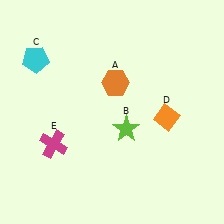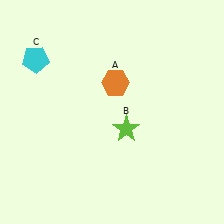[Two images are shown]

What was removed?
The orange diamond (D), the magenta cross (E) were removed in Image 2.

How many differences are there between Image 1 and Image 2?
There are 2 differences between the two images.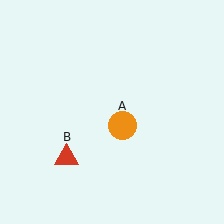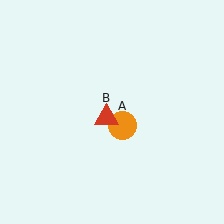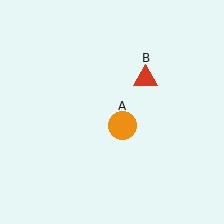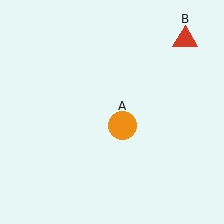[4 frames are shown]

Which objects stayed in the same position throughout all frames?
Orange circle (object A) remained stationary.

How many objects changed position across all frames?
1 object changed position: red triangle (object B).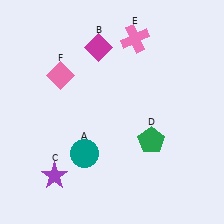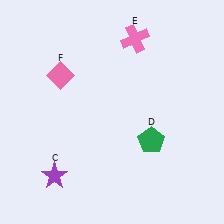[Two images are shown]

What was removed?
The magenta diamond (B), the teal circle (A) were removed in Image 2.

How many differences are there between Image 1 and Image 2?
There are 2 differences between the two images.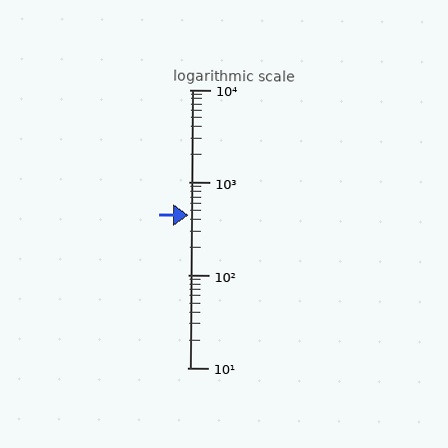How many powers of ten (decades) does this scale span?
The scale spans 3 decades, from 10 to 10000.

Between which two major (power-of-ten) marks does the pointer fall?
The pointer is between 100 and 1000.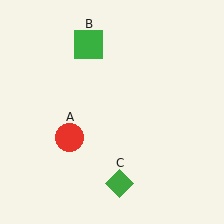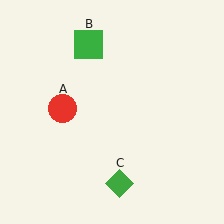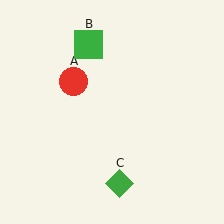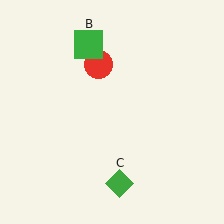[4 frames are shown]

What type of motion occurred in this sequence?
The red circle (object A) rotated clockwise around the center of the scene.